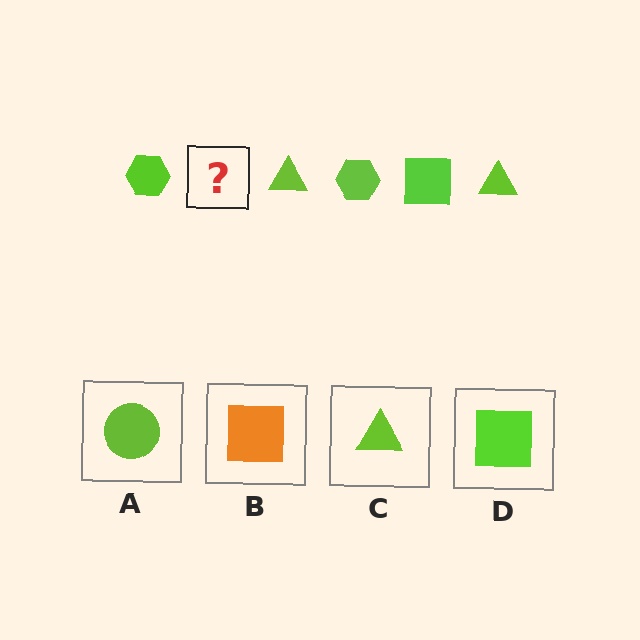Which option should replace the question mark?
Option D.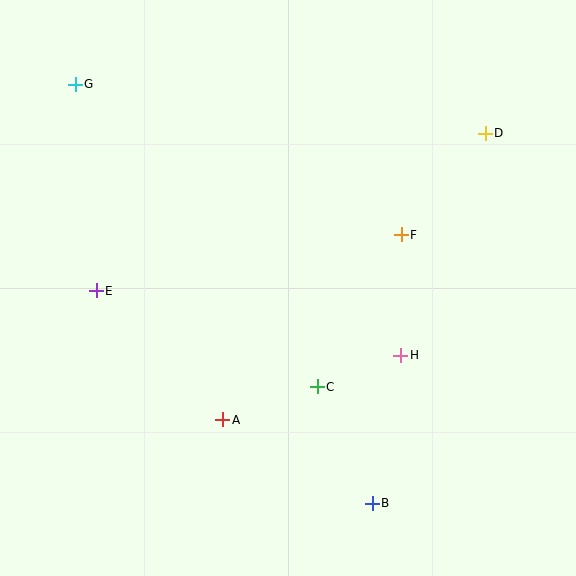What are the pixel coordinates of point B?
Point B is at (372, 503).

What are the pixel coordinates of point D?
Point D is at (485, 133).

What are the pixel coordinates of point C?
Point C is at (317, 387).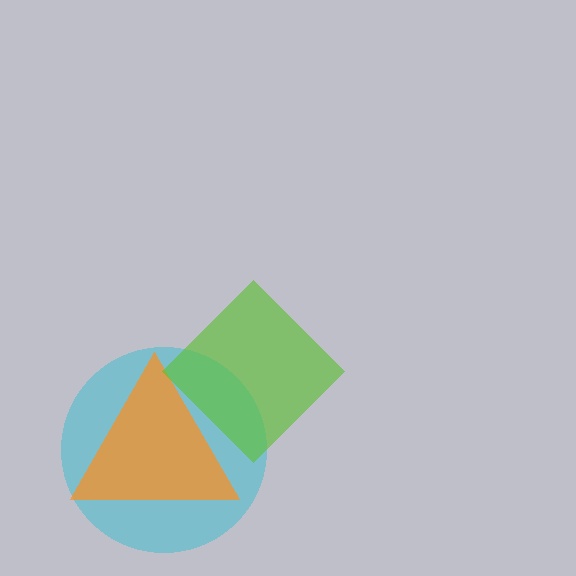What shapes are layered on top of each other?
The layered shapes are: a cyan circle, an orange triangle, a lime diamond.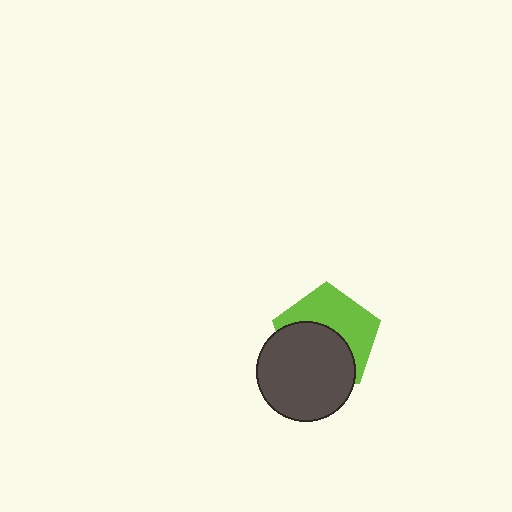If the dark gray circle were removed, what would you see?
You would see the complete lime pentagon.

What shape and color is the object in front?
The object in front is a dark gray circle.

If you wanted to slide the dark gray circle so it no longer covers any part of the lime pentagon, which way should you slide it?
Slide it down — that is the most direct way to separate the two shapes.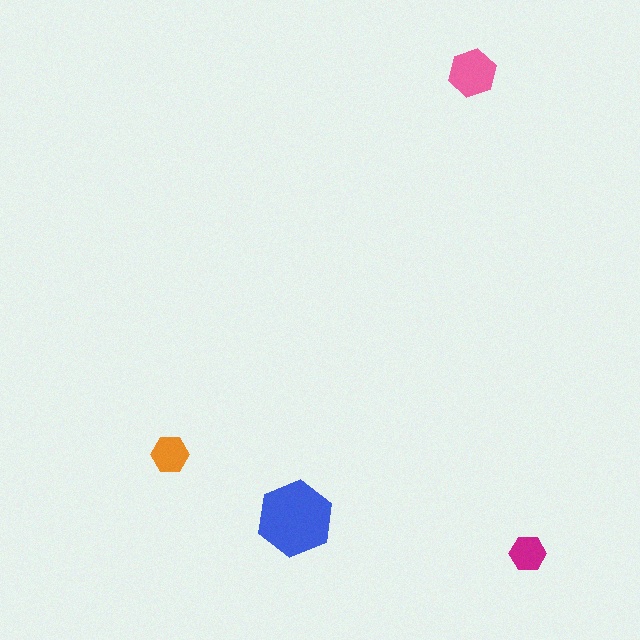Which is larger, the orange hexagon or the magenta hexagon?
The orange one.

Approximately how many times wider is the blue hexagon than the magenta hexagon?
About 2 times wider.